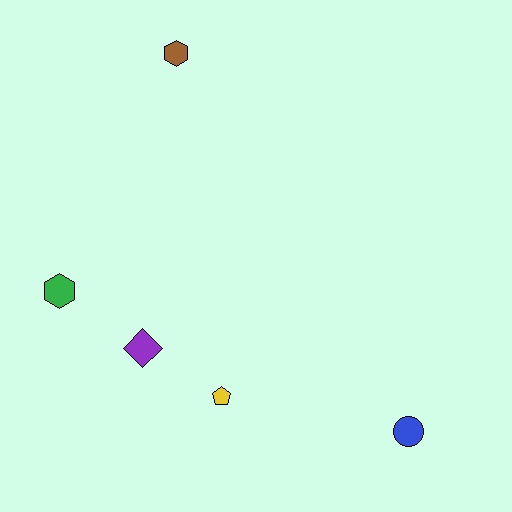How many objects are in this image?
There are 5 objects.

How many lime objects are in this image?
There are no lime objects.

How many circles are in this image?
There is 1 circle.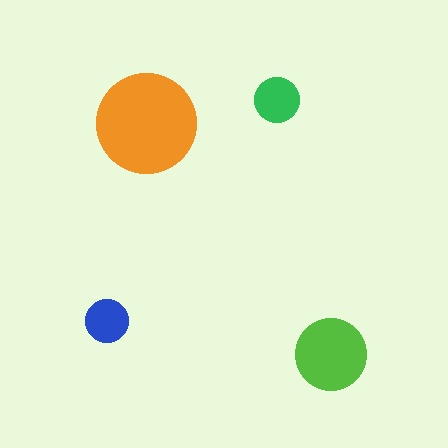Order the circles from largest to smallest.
the orange one, the lime one, the green one, the blue one.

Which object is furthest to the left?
The blue circle is leftmost.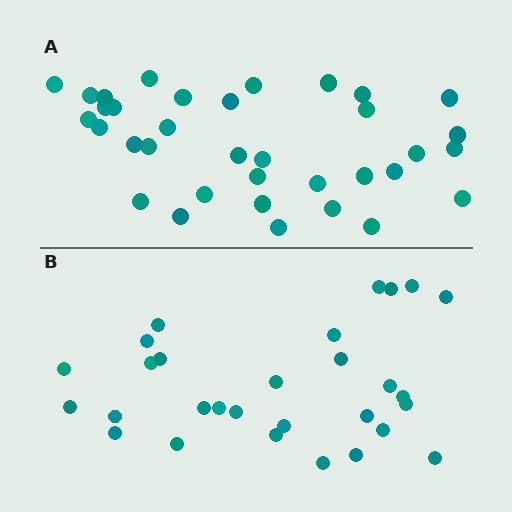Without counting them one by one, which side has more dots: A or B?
Region A (the top region) has more dots.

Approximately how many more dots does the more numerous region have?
Region A has about 6 more dots than region B.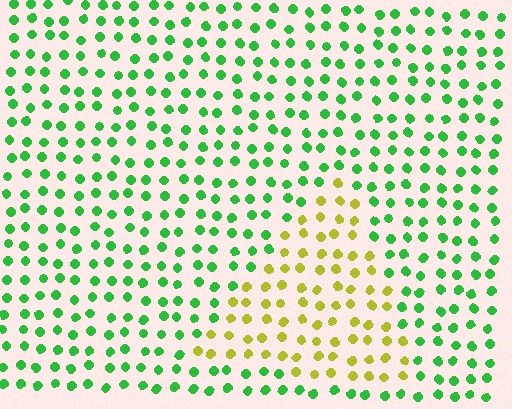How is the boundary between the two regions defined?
The boundary is defined purely by a slight shift in hue (about 62 degrees). Spacing, size, and orientation are identical on both sides.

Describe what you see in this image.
The image is filled with small green elements in a uniform arrangement. A triangle-shaped region is visible where the elements are tinted to a slightly different hue, forming a subtle color boundary.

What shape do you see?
I see a triangle.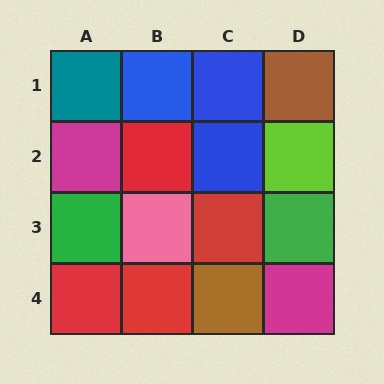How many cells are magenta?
2 cells are magenta.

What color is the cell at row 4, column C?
Brown.